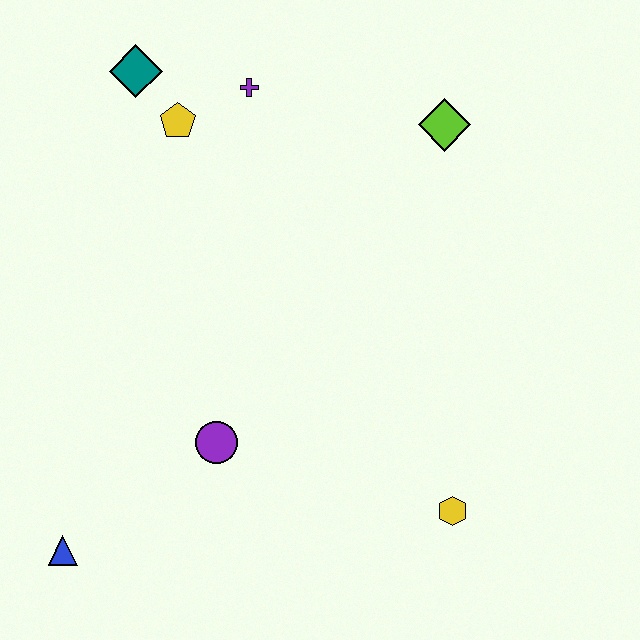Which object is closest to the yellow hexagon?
The purple circle is closest to the yellow hexagon.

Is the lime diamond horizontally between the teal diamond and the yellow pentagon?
No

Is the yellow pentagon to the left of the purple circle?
Yes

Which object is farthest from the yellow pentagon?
The yellow hexagon is farthest from the yellow pentagon.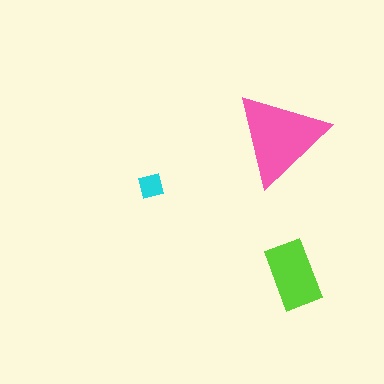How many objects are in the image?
There are 3 objects in the image.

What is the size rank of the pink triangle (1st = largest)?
1st.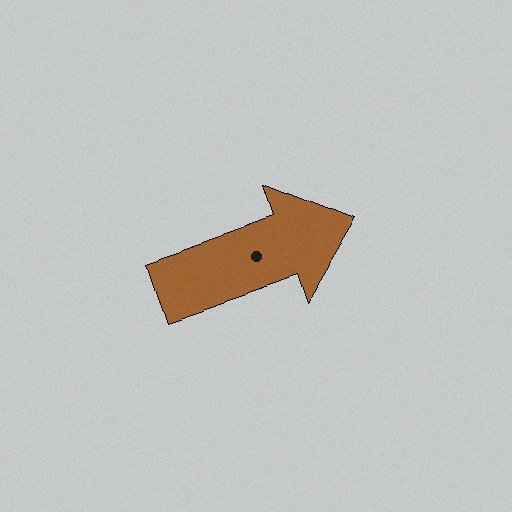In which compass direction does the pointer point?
East.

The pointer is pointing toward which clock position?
Roughly 2 o'clock.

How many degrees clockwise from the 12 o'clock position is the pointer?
Approximately 71 degrees.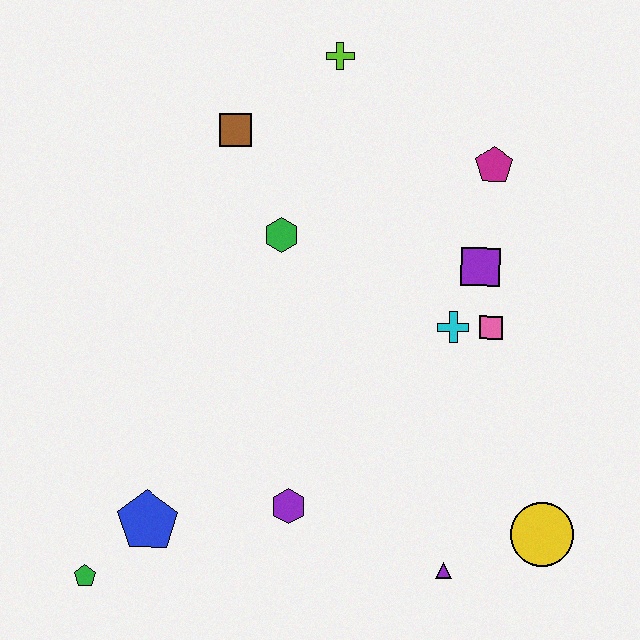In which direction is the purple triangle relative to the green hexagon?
The purple triangle is below the green hexagon.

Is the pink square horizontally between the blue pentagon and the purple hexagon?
No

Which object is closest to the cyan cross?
The pink square is closest to the cyan cross.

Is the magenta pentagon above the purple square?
Yes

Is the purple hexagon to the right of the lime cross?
No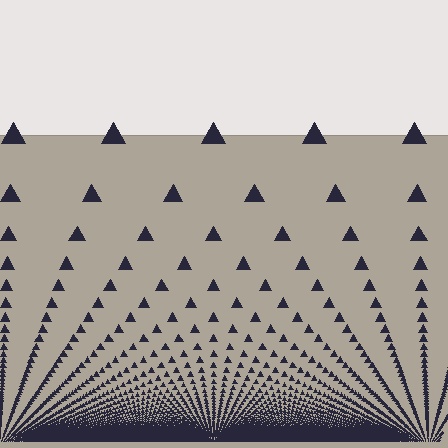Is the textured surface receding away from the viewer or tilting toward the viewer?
The surface appears to tilt toward the viewer. Texture elements get larger and sparser toward the top.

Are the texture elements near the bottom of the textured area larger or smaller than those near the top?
Smaller. The gradient is inverted — elements near the bottom are smaller and denser.